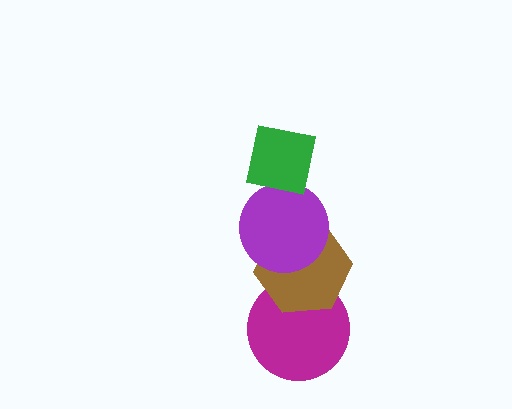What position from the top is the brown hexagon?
The brown hexagon is 3rd from the top.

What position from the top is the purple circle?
The purple circle is 2nd from the top.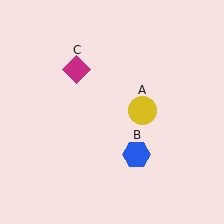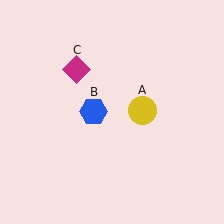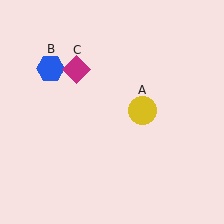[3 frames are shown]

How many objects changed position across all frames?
1 object changed position: blue hexagon (object B).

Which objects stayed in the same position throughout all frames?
Yellow circle (object A) and magenta diamond (object C) remained stationary.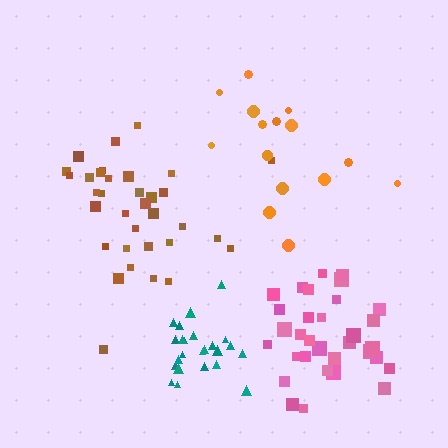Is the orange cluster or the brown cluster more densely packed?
Brown.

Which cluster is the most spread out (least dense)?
Orange.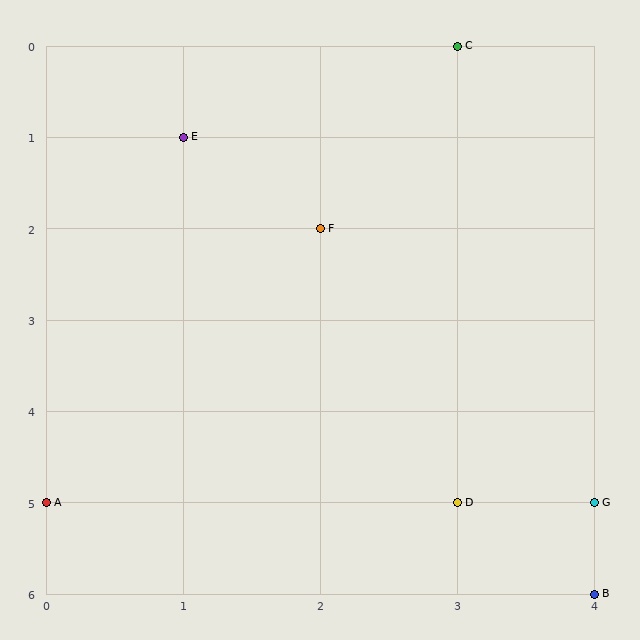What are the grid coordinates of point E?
Point E is at grid coordinates (1, 1).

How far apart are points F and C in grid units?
Points F and C are 1 column and 2 rows apart (about 2.2 grid units diagonally).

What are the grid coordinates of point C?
Point C is at grid coordinates (3, 0).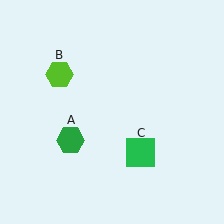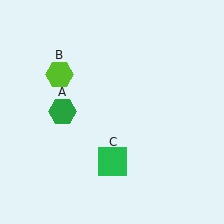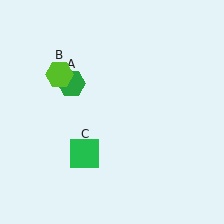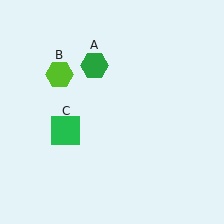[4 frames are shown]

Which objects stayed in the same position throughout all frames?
Lime hexagon (object B) remained stationary.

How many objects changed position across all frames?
2 objects changed position: green hexagon (object A), green square (object C).